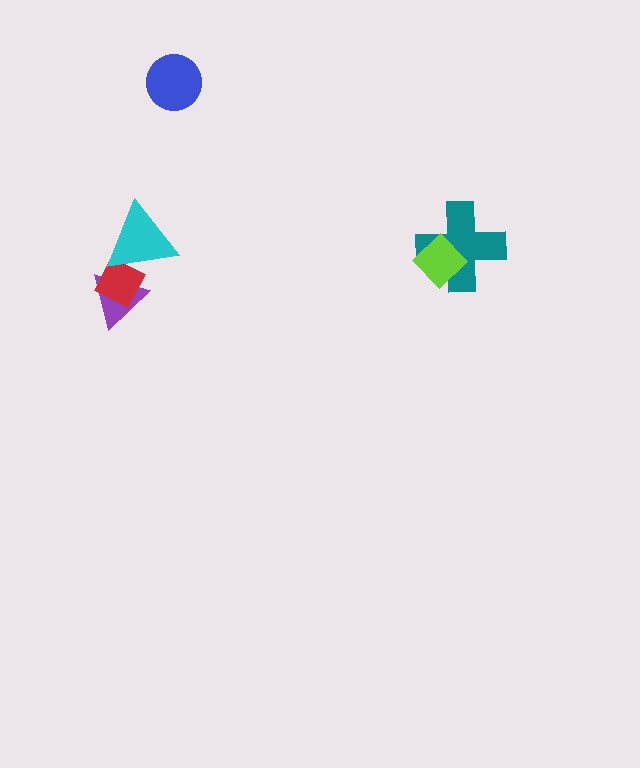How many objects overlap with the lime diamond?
1 object overlaps with the lime diamond.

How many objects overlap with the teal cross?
1 object overlaps with the teal cross.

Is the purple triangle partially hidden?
Yes, it is partially covered by another shape.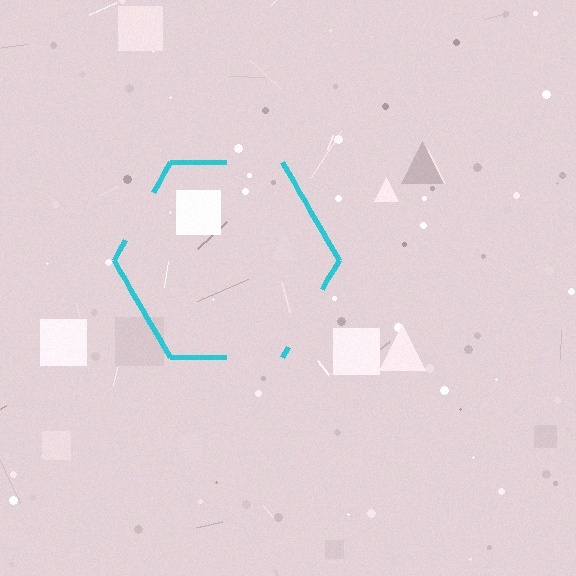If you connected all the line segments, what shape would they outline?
They would outline a hexagon.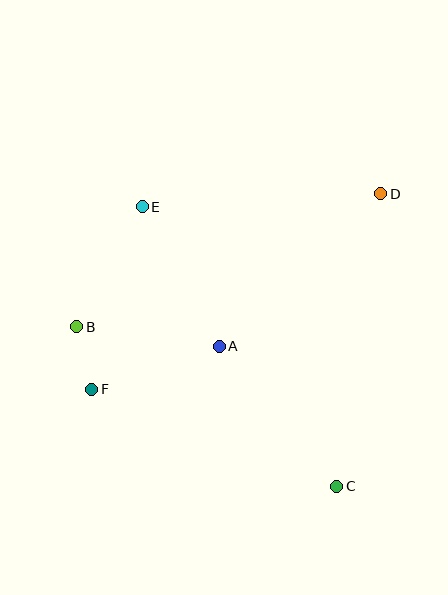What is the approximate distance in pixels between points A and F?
The distance between A and F is approximately 134 pixels.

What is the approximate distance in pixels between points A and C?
The distance between A and C is approximately 183 pixels.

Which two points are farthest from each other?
Points D and F are farthest from each other.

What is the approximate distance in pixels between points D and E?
The distance between D and E is approximately 239 pixels.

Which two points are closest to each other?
Points B and F are closest to each other.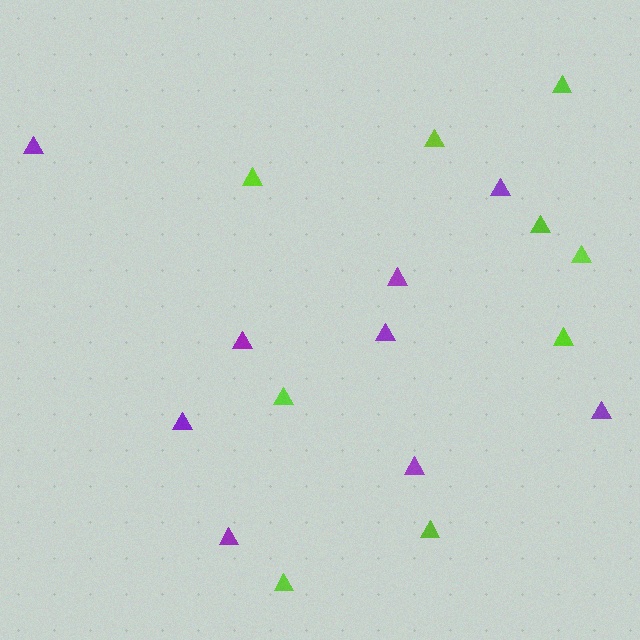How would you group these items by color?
There are 2 groups: one group of lime triangles (9) and one group of purple triangles (9).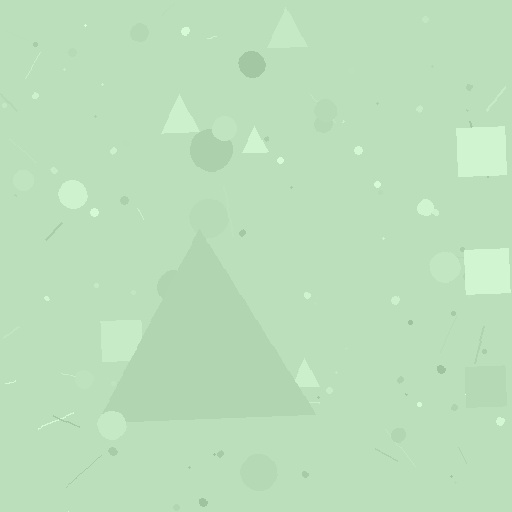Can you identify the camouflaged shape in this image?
The camouflaged shape is a triangle.